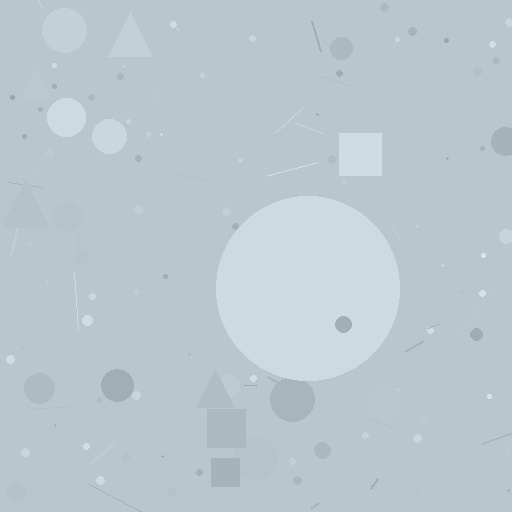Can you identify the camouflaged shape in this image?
The camouflaged shape is a circle.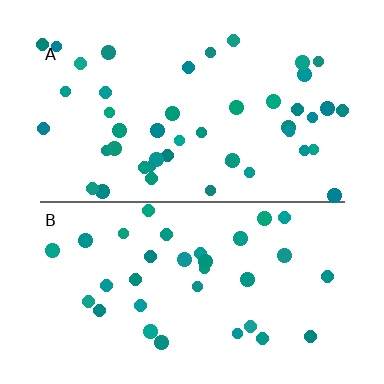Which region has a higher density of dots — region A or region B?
A (the top).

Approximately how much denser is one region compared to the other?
Approximately 1.4× — region A over region B.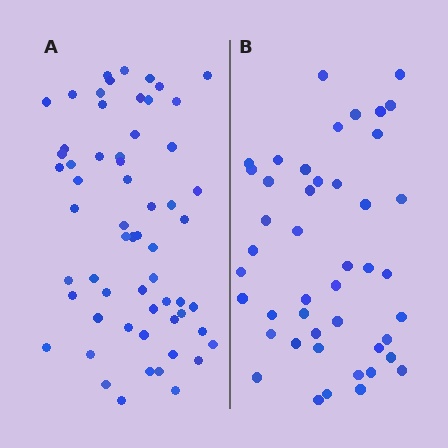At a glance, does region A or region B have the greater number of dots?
Region A (the left region) has more dots.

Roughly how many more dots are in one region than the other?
Region A has approximately 15 more dots than region B.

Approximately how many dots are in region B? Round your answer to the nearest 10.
About 40 dots. (The exact count is 45, which rounds to 40.)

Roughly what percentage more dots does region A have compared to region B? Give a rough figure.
About 35% more.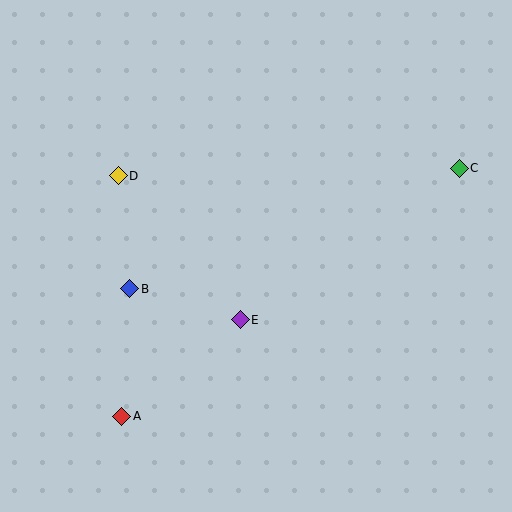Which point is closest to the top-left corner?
Point D is closest to the top-left corner.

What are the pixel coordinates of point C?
Point C is at (459, 168).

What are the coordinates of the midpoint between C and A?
The midpoint between C and A is at (291, 292).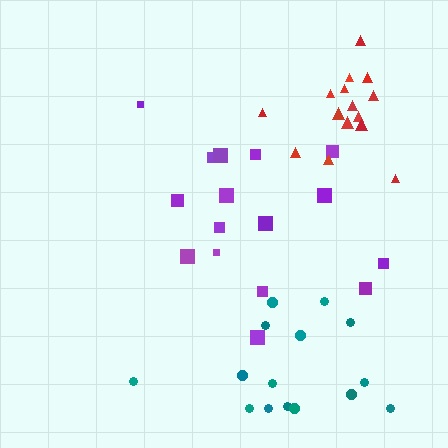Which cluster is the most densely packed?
Red.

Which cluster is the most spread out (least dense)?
Teal.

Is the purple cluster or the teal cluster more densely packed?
Purple.